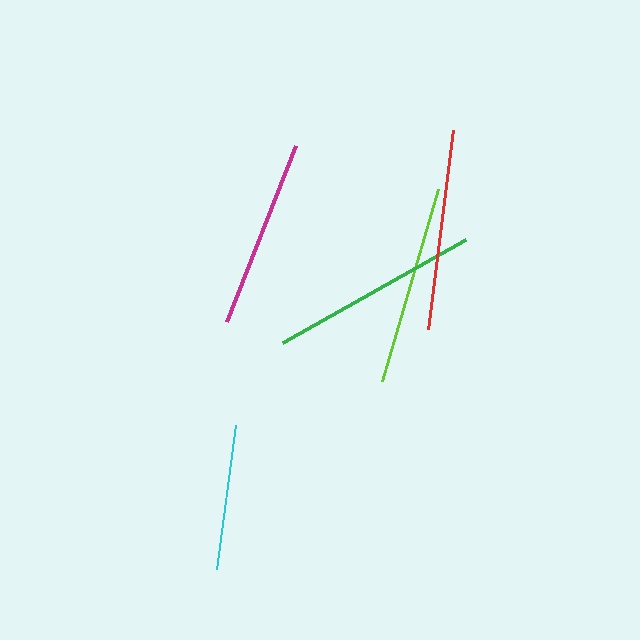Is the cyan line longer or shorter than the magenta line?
The magenta line is longer than the cyan line.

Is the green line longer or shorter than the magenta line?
The green line is longer than the magenta line.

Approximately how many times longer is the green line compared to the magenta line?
The green line is approximately 1.1 times the length of the magenta line.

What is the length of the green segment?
The green segment is approximately 211 pixels long.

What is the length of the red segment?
The red segment is approximately 201 pixels long.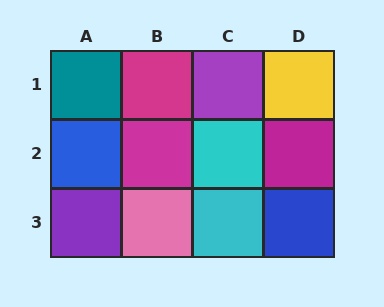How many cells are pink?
1 cell is pink.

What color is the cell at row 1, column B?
Magenta.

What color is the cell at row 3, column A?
Purple.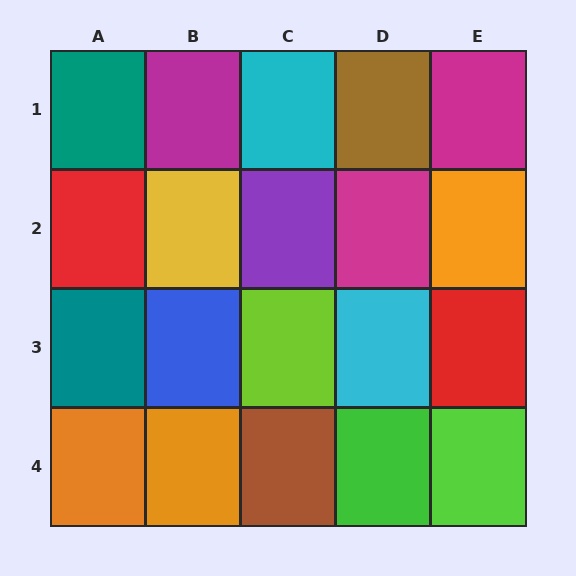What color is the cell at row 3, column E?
Red.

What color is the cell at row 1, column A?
Teal.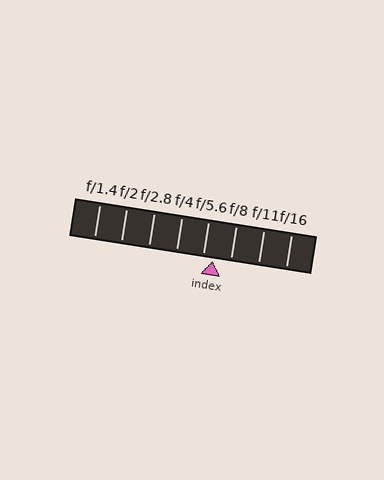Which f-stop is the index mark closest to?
The index mark is closest to f/5.6.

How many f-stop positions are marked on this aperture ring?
There are 8 f-stop positions marked.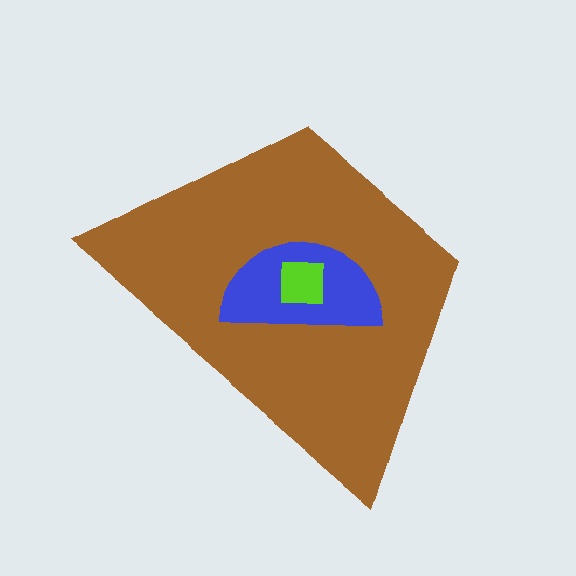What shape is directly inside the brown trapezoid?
The blue semicircle.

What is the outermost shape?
The brown trapezoid.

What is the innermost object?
The lime square.